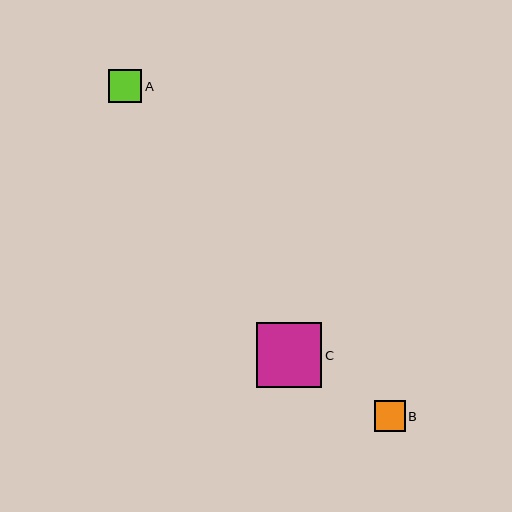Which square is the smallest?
Square B is the smallest with a size of approximately 31 pixels.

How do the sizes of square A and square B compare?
Square A and square B are approximately the same size.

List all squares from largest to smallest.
From largest to smallest: C, A, B.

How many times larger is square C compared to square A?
Square C is approximately 2.0 times the size of square A.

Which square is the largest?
Square C is the largest with a size of approximately 65 pixels.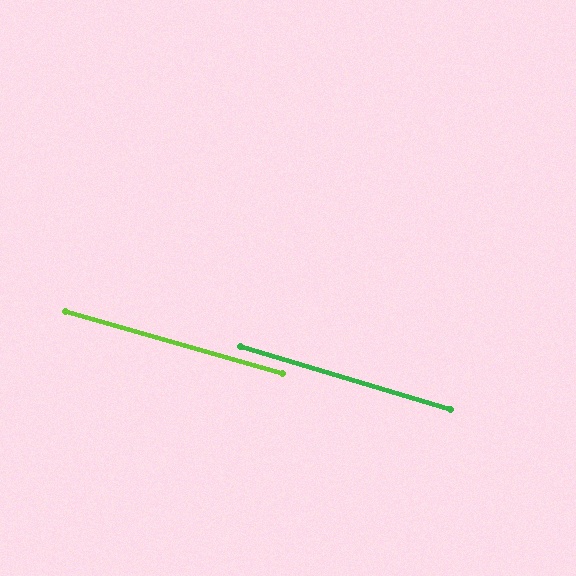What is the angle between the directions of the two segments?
Approximately 1 degree.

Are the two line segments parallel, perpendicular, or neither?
Parallel — their directions differ by only 0.9°.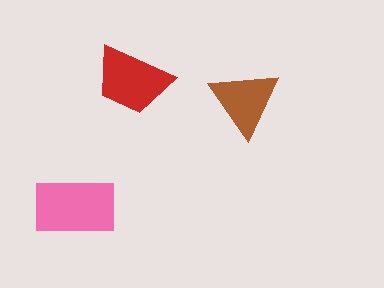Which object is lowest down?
The pink rectangle is bottommost.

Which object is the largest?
The pink rectangle.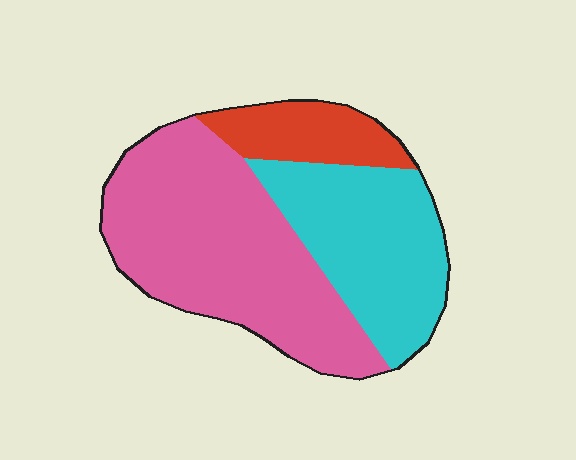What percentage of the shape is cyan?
Cyan takes up about one third (1/3) of the shape.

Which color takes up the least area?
Red, at roughly 15%.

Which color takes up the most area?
Pink, at roughly 50%.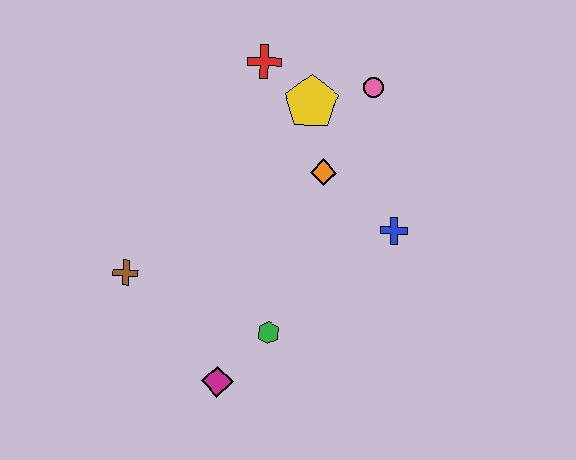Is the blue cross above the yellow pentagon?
No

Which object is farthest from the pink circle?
The magenta diamond is farthest from the pink circle.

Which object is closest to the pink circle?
The yellow pentagon is closest to the pink circle.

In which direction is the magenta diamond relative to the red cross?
The magenta diamond is below the red cross.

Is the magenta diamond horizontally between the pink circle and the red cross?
No